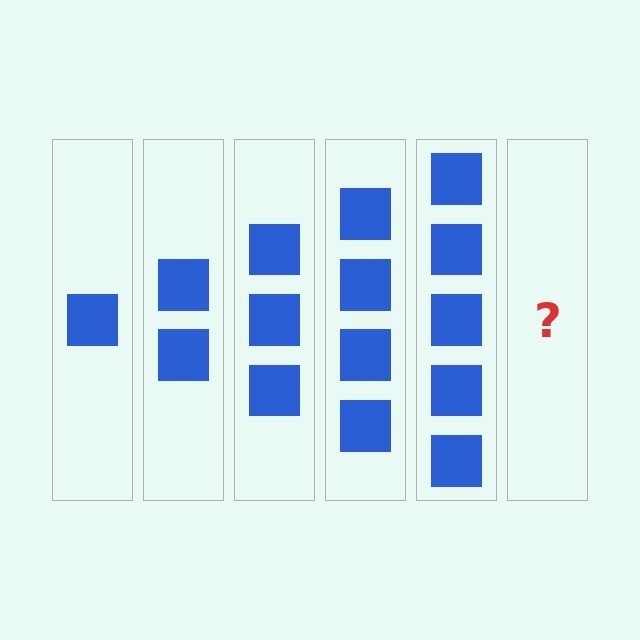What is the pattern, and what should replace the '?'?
The pattern is that each step adds one more square. The '?' should be 6 squares.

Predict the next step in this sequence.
The next step is 6 squares.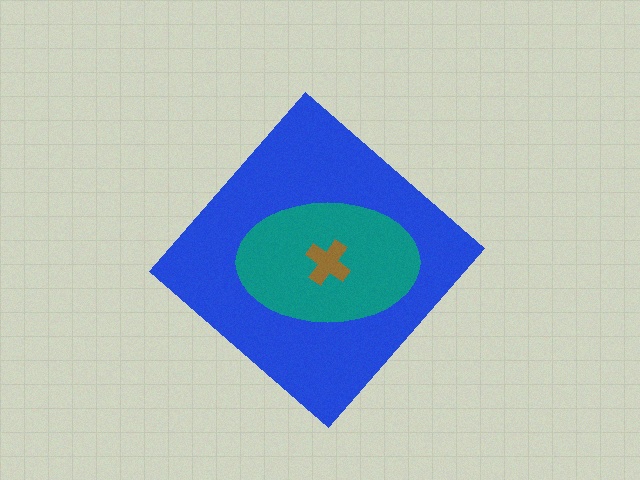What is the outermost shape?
The blue diamond.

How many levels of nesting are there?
3.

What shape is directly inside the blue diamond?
The teal ellipse.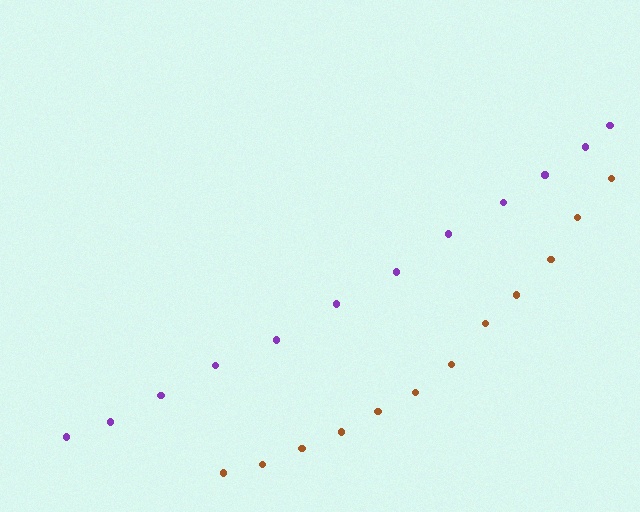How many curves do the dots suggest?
There are 2 distinct paths.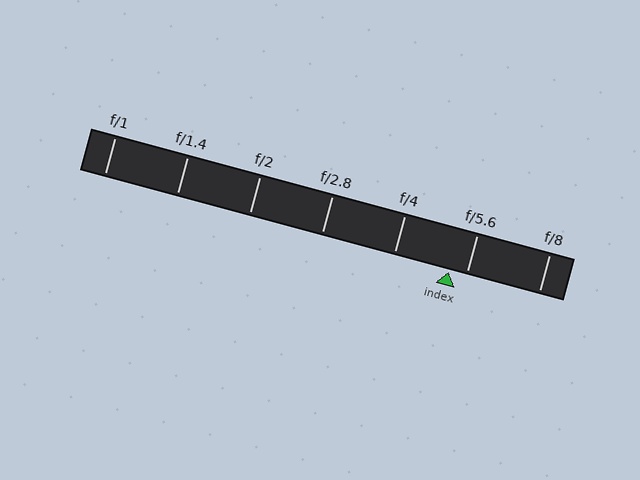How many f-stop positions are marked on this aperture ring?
There are 7 f-stop positions marked.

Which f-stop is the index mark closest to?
The index mark is closest to f/5.6.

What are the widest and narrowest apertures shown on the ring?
The widest aperture shown is f/1 and the narrowest is f/8.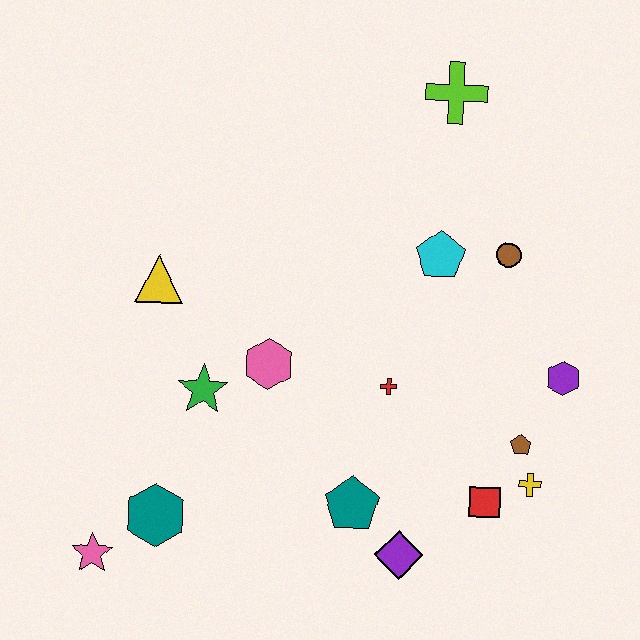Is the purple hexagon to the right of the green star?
Yes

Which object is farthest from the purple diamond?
The lime cross is farthest from the purple diamond.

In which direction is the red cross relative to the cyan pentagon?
The red cross is below the cyan pentagon.